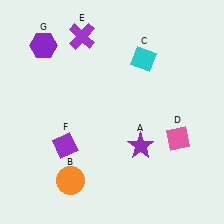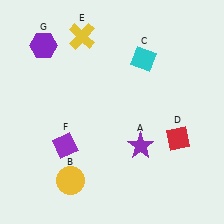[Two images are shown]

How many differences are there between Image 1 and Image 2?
There are 3 differences between the two images.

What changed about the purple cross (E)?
In Image 1, E is purple. In Image 2, it changed to yellow.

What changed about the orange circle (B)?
In Image 1, B is orange. In Image 2, it changed to yellow.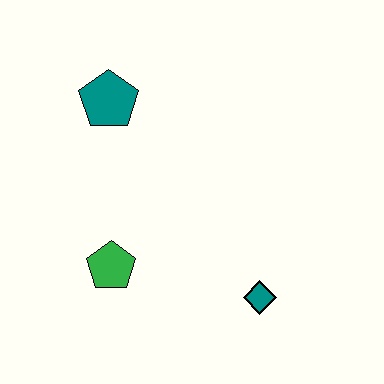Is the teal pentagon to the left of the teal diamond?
Yes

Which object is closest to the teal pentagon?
The green pentagon is closest to the teal pentagon.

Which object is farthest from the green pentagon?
The teal pentagon is farthest from the green pentagon.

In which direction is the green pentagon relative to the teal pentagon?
The green pentagon is below the teal pentagon.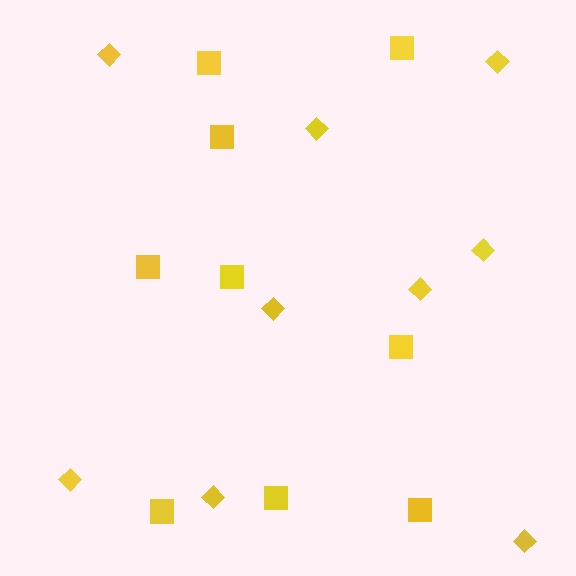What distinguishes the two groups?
There are 2 groups: one group of squares (9) and one group of diamonds (9).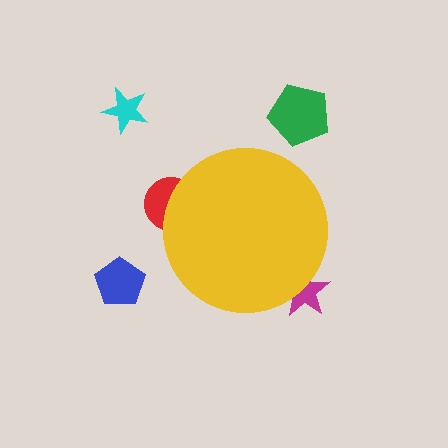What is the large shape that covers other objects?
A yellow circle.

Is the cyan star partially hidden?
No, the cyan star is fully visible.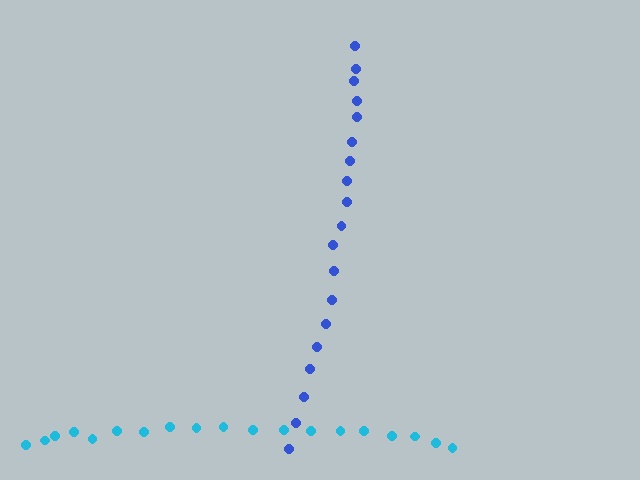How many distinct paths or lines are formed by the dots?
There are 2 distinct paths.